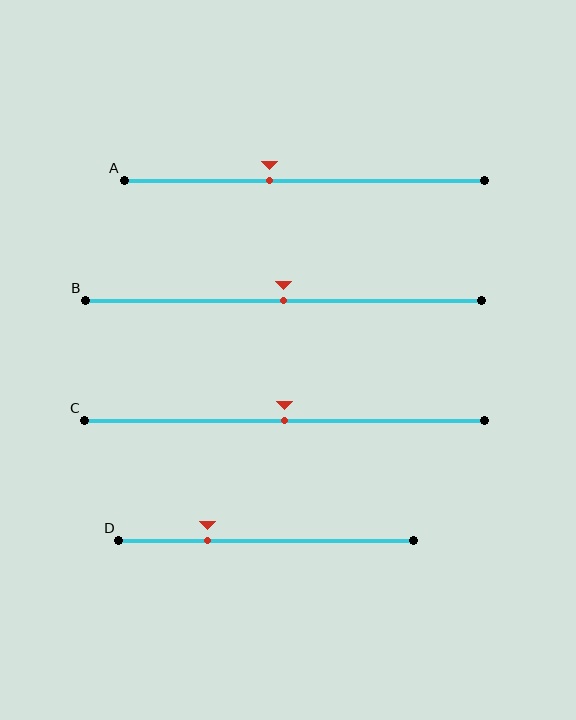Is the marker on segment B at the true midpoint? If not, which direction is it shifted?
Yes, the marker on segment B is at the true midpoint.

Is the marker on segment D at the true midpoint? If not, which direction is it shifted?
No, the marker on segment D is shifted to the left by about 20% of the segment length.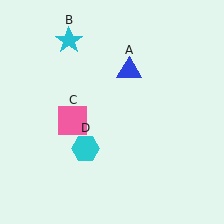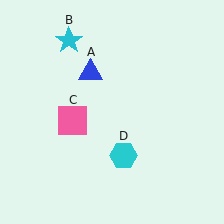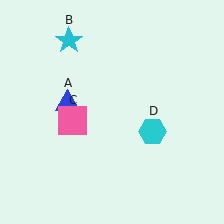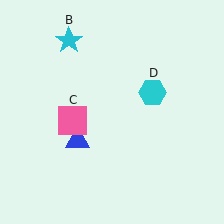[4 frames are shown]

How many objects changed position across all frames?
2 objects changed position: blue triangle (object A), cyan hexagon (object D).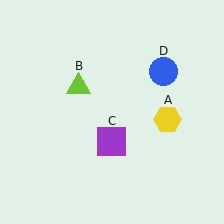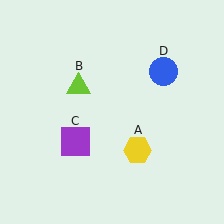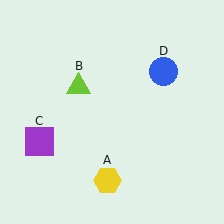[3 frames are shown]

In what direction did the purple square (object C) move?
The purple square (object C) moved left.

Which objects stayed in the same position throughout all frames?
Lime triangle (object B) and blue circle (object D) remained stationary.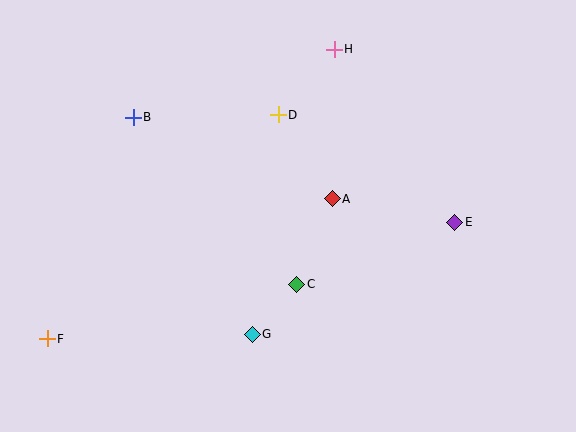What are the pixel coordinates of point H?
Point H is at (334, 49).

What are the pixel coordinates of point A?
Point A is at (332, 199).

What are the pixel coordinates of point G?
Point G is at (252, 334).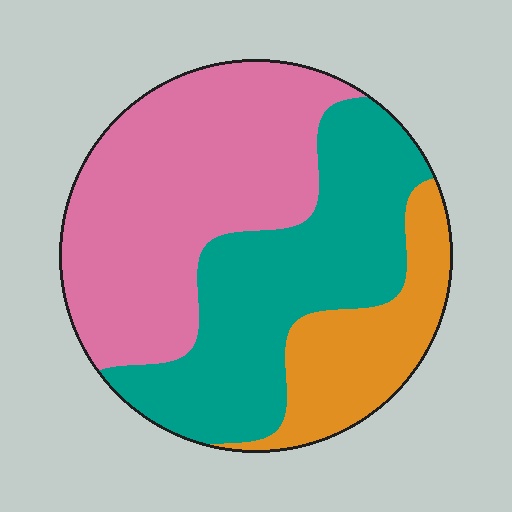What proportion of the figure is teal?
Teal covers around 35% of the figure.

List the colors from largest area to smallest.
From largest to smallest: pink, teal, orange.